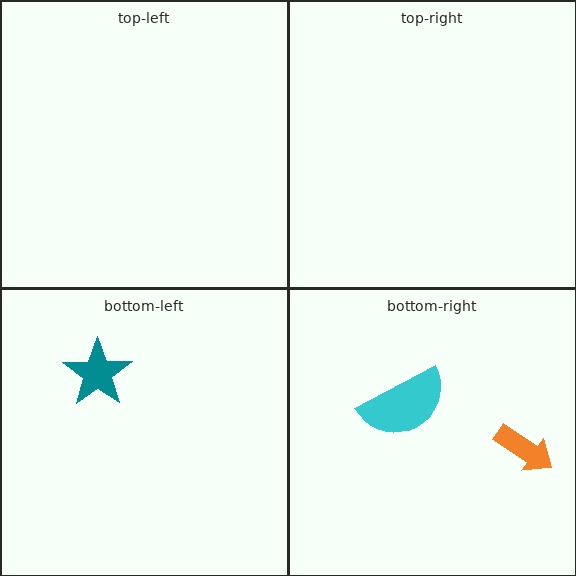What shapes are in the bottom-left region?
The teal star.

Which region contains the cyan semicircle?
The bottom-right region.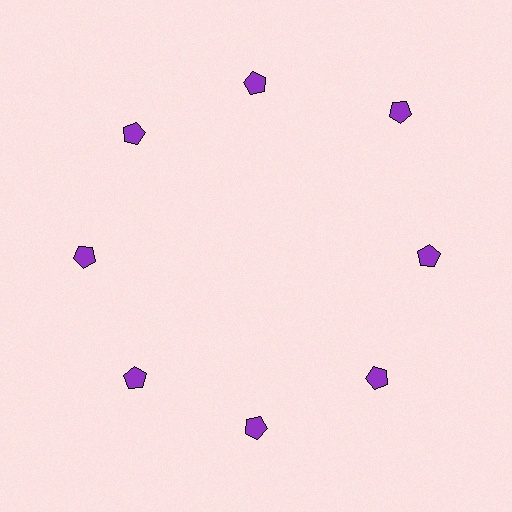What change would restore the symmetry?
The symmetry would be restored by moving it inward, back onto the ring so that all 8 pentagons sit at equal angles and equal distance from the center.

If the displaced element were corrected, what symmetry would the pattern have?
It would have 8-fold rotational symmetry — the pattern would map onto itself every 45 degrees.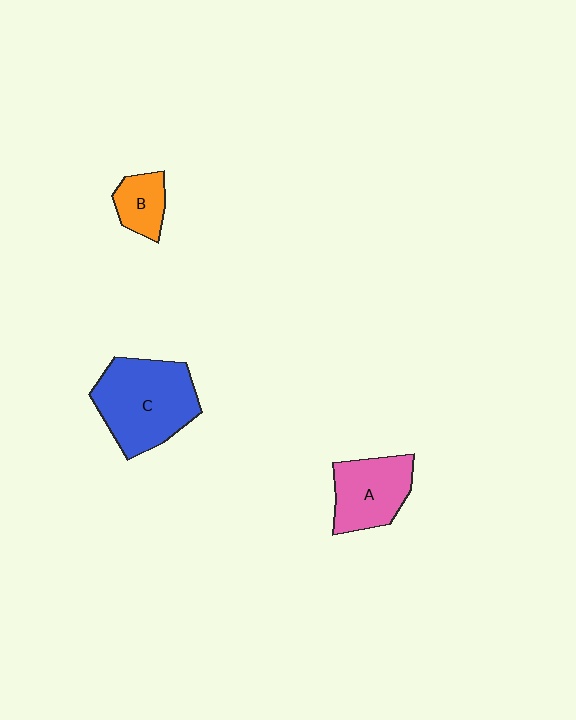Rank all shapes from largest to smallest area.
From largest to smallest: C (blue), A (pink), B (orange).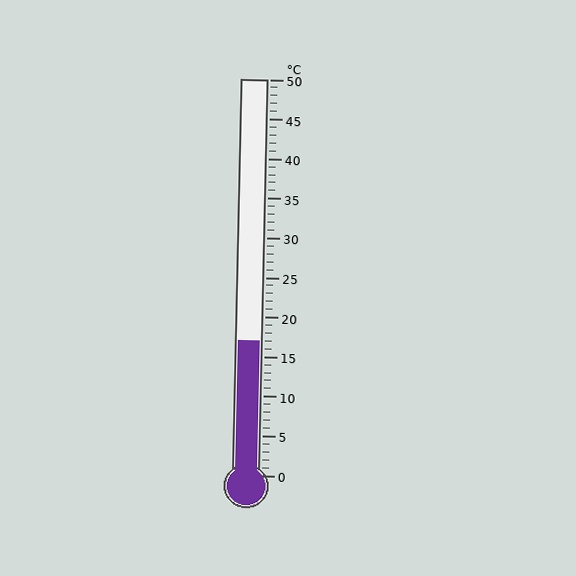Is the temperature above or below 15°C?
The temperature is above 15°C.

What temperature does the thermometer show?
The thermometer shows approximately 17°C.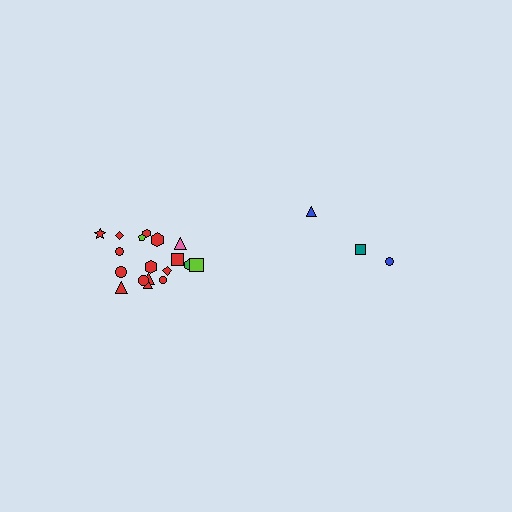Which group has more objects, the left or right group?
The left group.